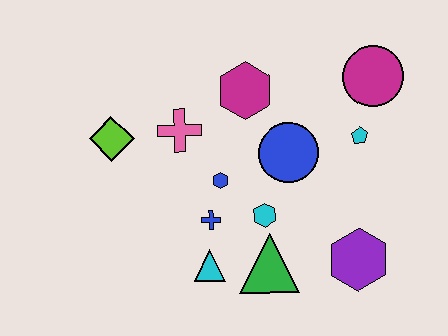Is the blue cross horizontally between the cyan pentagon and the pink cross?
Yes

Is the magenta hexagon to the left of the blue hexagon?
No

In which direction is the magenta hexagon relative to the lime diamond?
The magenta hexagon is to the right of the lime diamond.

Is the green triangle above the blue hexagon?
No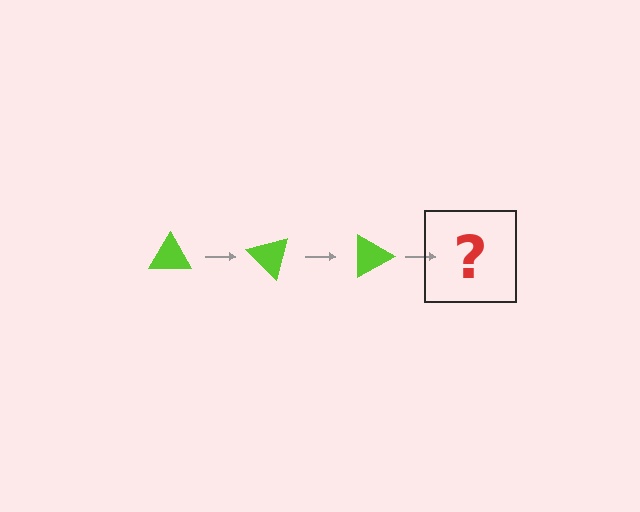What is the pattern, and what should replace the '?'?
The pattern is that the triangle rotates 45 degrees each step. The '?' should be a lime triangle rotated 135 degrees.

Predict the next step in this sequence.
The next step is a lime triangle rotated 135 degrees.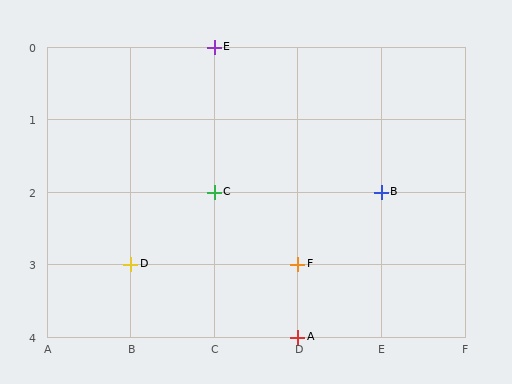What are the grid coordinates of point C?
Point C is at grid coordinates (C, 2).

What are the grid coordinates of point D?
Point D is at grid coordinates (B, 3).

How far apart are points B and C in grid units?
Points B and C are 2 columns apart.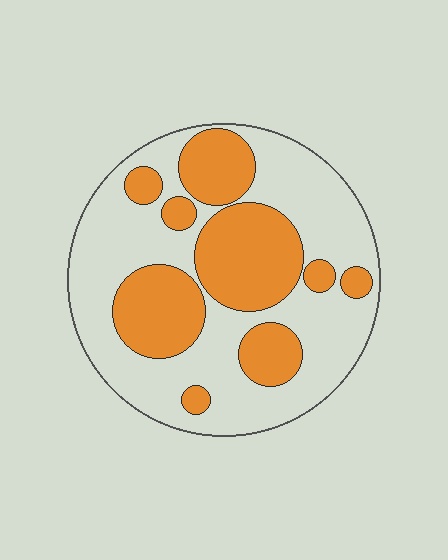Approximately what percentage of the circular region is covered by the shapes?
Approximately 40%.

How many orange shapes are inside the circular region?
9.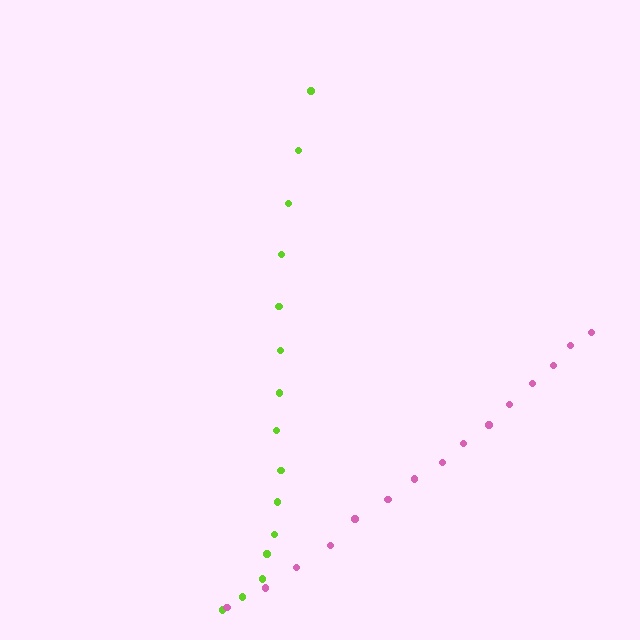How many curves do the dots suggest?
There are 2 distinct paths.